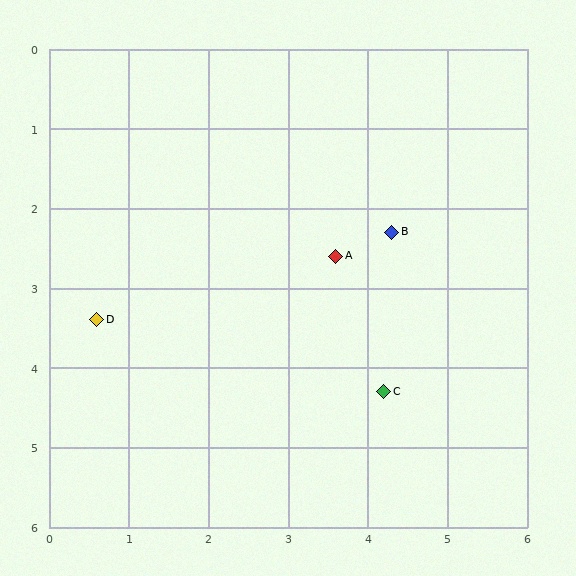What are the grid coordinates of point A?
Point A is at approximately (3.6, 2.6).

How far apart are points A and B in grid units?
Points A and B are about 0.8 grid units apart.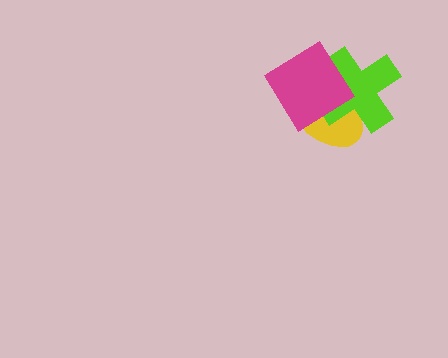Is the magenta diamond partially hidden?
No, no other shape covers it.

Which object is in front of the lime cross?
The magenta diamond is in front of the lime cross.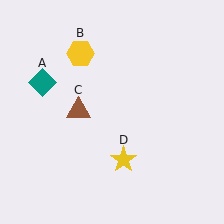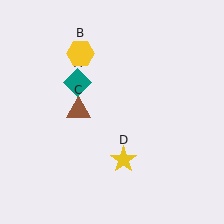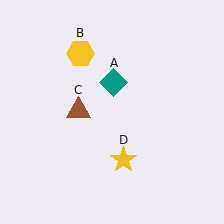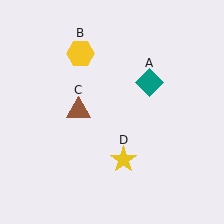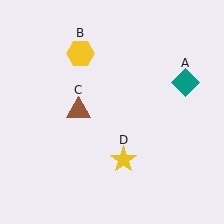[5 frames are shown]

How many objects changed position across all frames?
1 object changed position: teal diamond (object A).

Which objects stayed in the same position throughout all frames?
Yellow hexagon (object B) and brown triangle (object C) and yellow star (object D) remained stationary.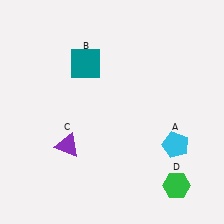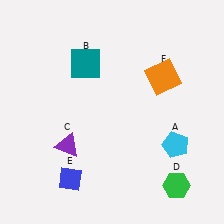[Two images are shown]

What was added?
A blue diamond (E), an orange square (F) were added in Image 2.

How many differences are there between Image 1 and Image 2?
There are 2 differences between the two images.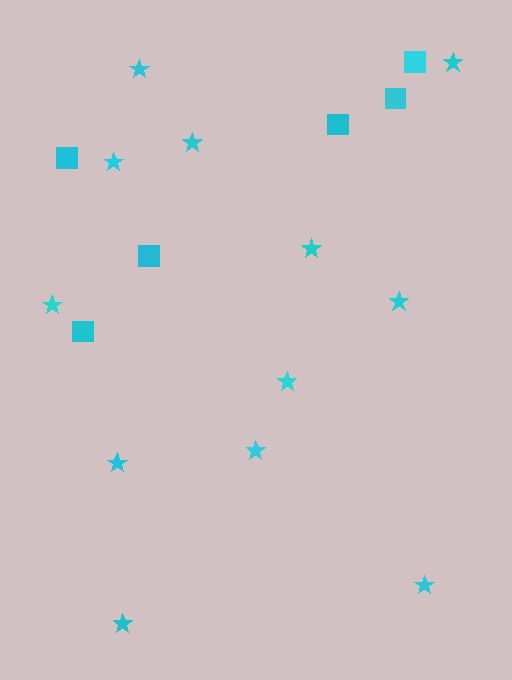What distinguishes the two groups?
There are 2 groups: one group of squares (6) and one group of stars (12).